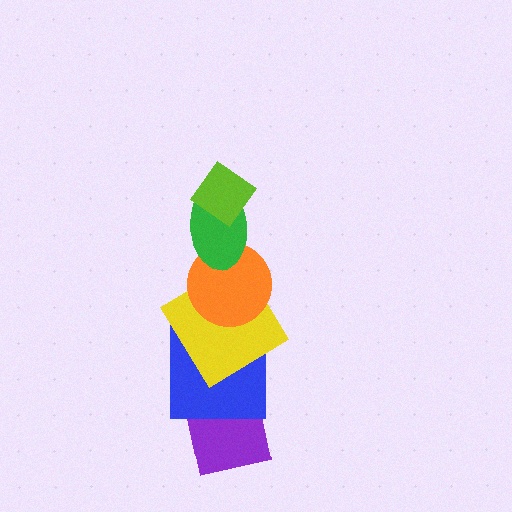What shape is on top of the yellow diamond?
The orange circle is on top of the yellow diamond.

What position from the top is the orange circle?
The orange circle is 3rd from the top.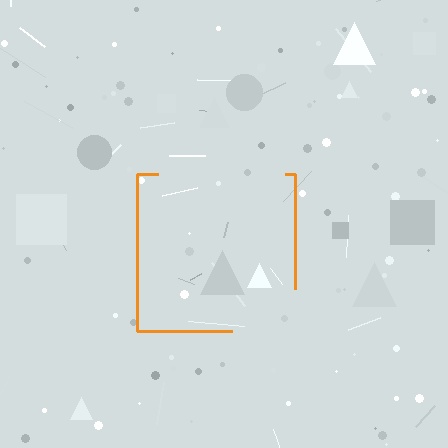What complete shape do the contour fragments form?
The contour fragments form a square.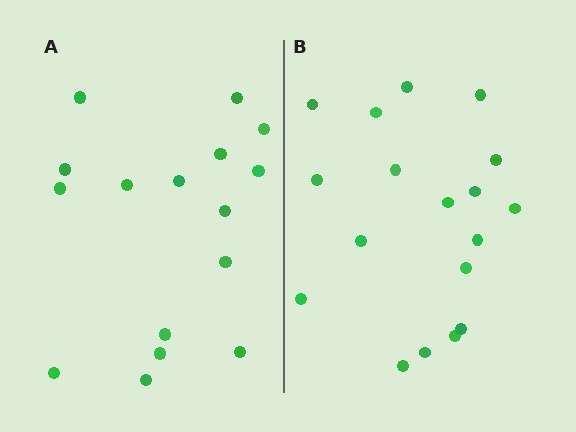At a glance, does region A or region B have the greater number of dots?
Region B (the right region) has more dots.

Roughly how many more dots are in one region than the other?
Region B has just a few more — roughly 2 or 3 more dots than region A.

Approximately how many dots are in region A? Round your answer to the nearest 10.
About 20 dots. (The exact count is 16, which rounds to 20.)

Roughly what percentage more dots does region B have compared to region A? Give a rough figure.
About 10% more.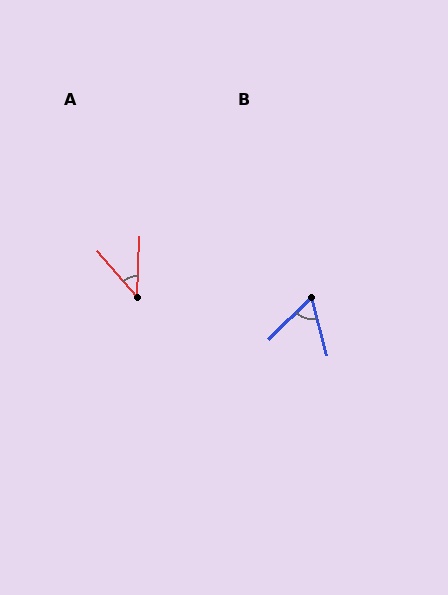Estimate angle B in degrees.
Approximately 60 degrees.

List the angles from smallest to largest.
A (44°), B (60°).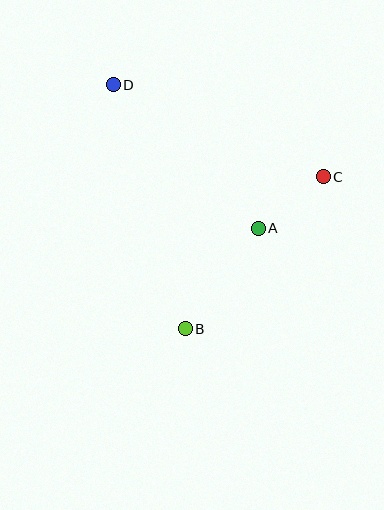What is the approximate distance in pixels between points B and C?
The distance between B and C is approximately 205 pixels.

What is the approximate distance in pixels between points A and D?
The distance between A and D is approximately 204 pixels.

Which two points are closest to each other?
Points A and C are closest to each other.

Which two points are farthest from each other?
Points B and D are farthest from each other.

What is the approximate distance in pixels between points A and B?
The distance between A and B is approximately 125 pixels.